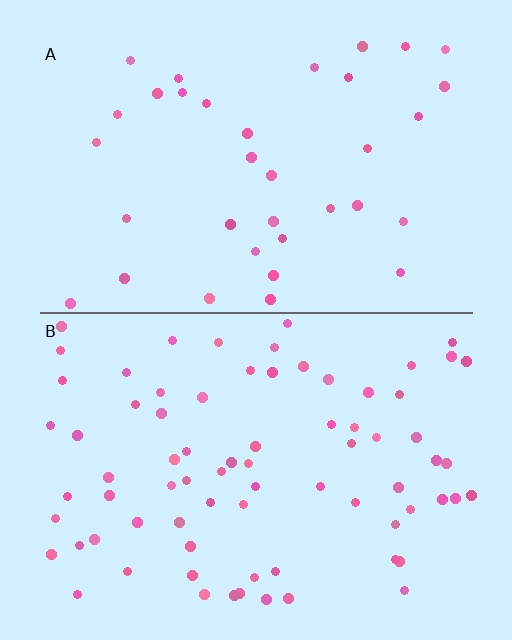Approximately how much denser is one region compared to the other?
Approximately 2.2× — region B over region A.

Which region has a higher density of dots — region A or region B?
B (the bottom).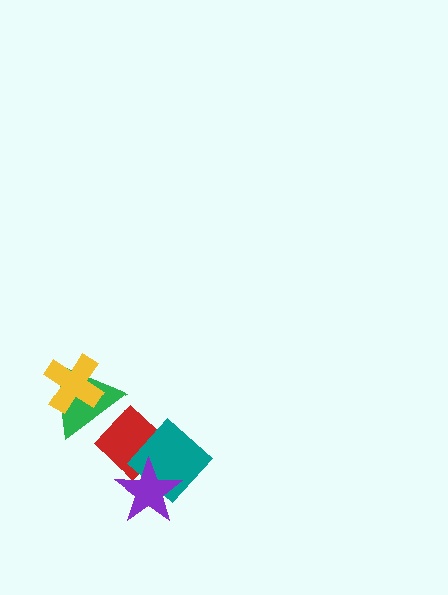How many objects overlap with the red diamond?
3 objects overlap with the red diamond.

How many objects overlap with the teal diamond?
2 objects overlap with the teal diamond.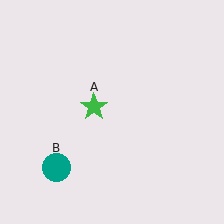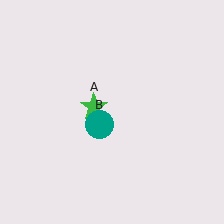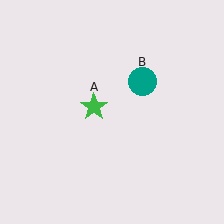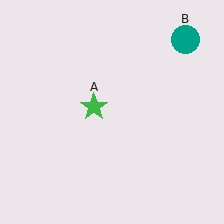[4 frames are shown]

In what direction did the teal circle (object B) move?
The teal circle (object B) moved up and to the right.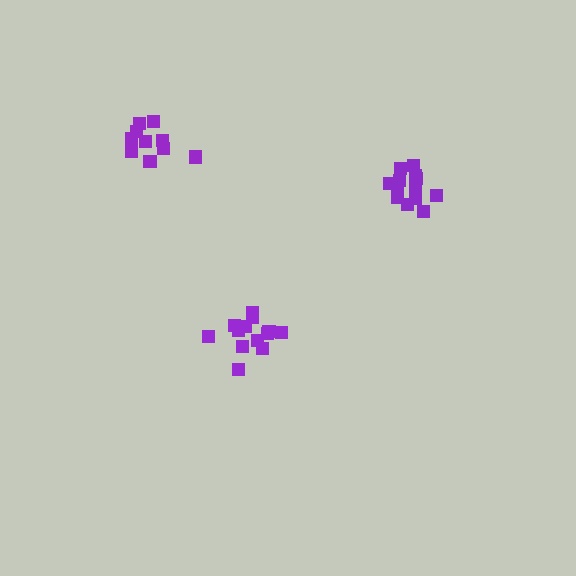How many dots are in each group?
Group 1: 14 dots, Group 2: 10 dots, Group 3: 13 dots (37 total).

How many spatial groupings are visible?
There are 3 spatial groupings.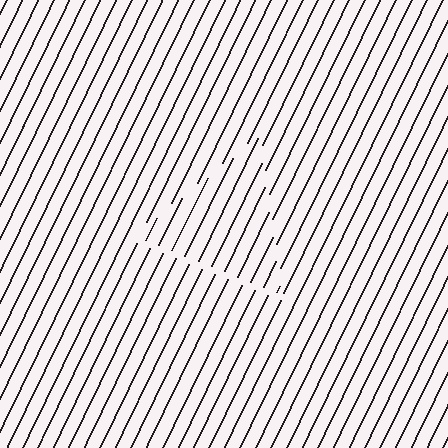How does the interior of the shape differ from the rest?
The interior of the shape contains the same grating, shifted by half a period — the contour is defined by the phase discontinuity where line-ends from the inner and outer gratings abut.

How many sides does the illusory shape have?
3 sides — the line-ends trace a triangle.